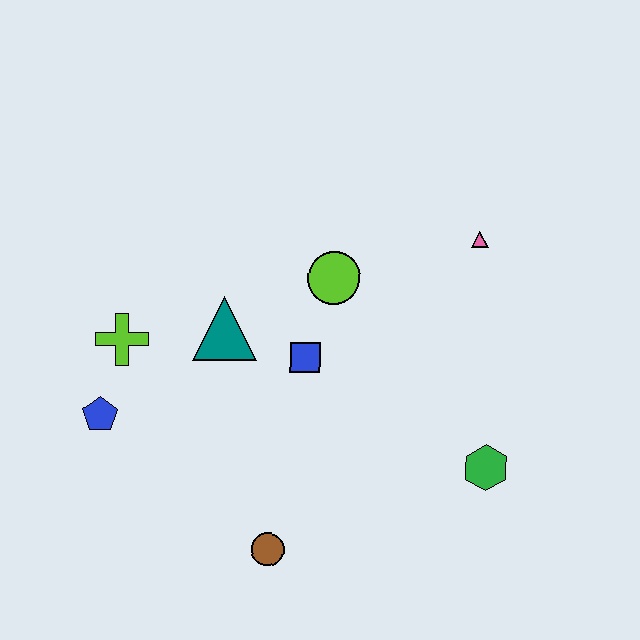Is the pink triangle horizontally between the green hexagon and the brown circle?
Yes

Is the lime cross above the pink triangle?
No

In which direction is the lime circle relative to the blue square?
The lime circle is above the blue square.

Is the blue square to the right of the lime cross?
Yes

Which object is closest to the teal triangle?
The blue square is closest to the teal triangle.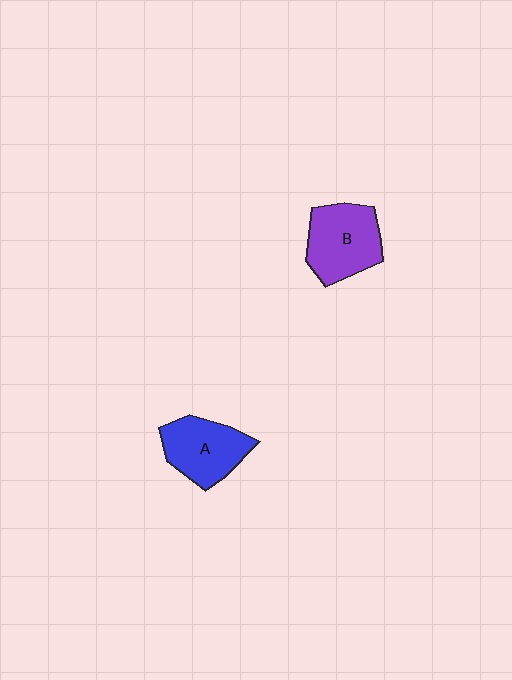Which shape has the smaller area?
Shape A (blue).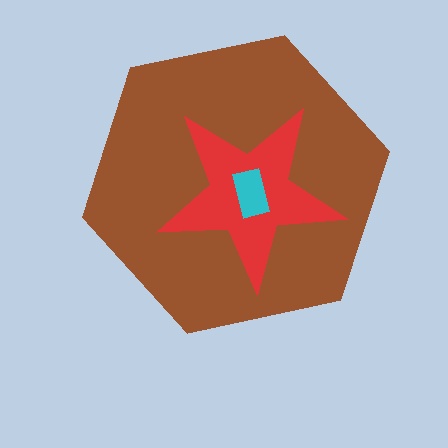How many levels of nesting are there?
3.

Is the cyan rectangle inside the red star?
Yes.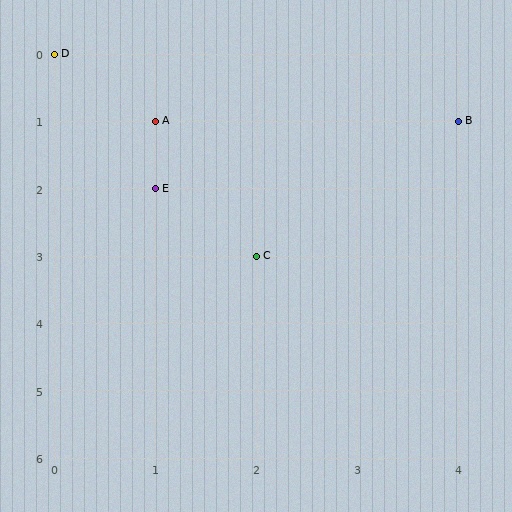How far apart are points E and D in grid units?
Points E and D are 1 column and 2 rows apart (about 2.2 grid units diagonally).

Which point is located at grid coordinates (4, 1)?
Point B is at (4, 1).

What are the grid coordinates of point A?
Point A is at grid coordinates (1, 1).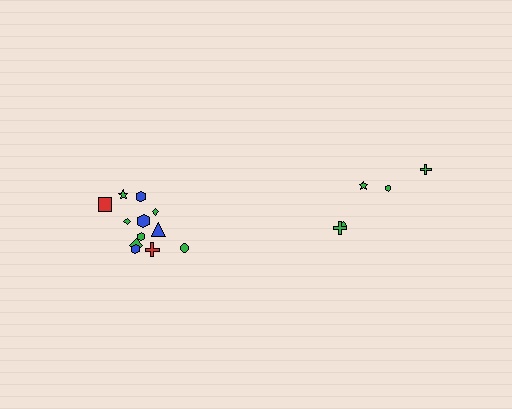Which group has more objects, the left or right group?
The left group.